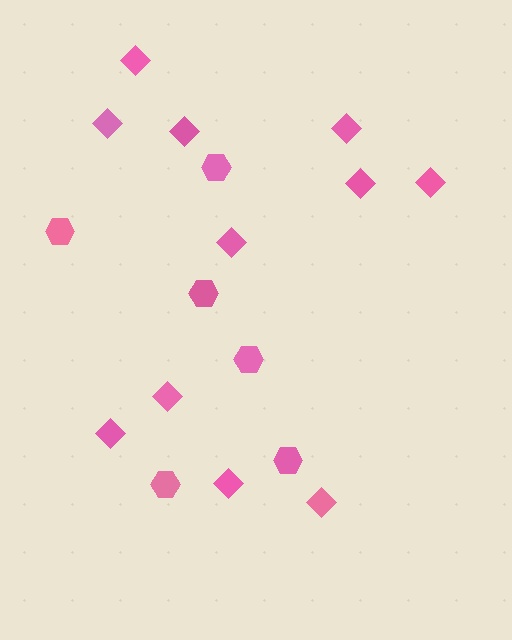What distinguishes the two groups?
There are 2 groups: one group of diamonds (11) and one group of hexagons (6).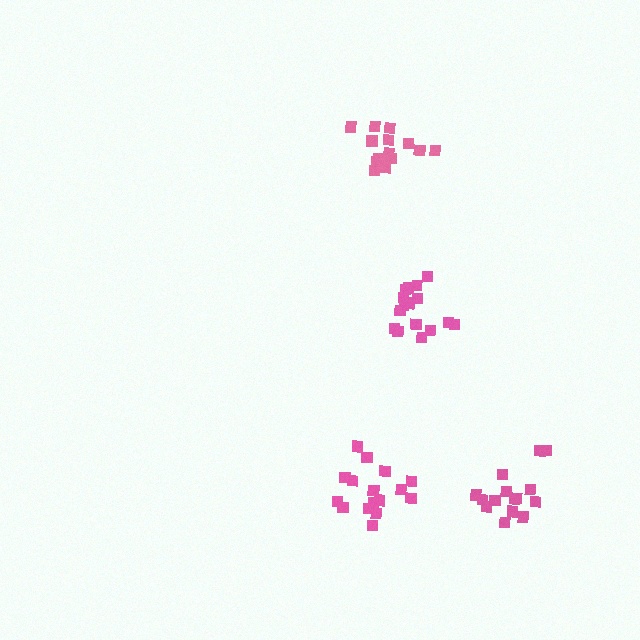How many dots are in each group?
Group 1: 16 dots, Group 2: 15 dots, Group 3: 16 dots, Group 4: 16 dots (63 total).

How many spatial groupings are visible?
There are 4 spatial groupings.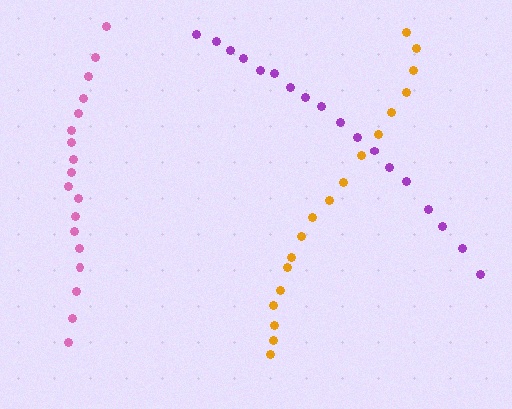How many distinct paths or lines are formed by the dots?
There are 3 distinct paths.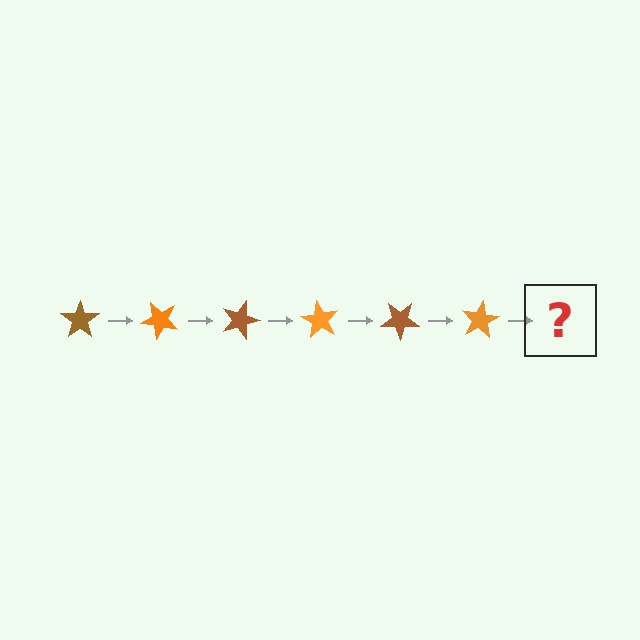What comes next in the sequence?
The next element should be a brown star, rotated 270 degrees from the start.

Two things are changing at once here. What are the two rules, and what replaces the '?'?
The two rules are that it rotates 45 degrees each step and the color cycles through brown and orange. The '?' should be a brown star, rotated 270 degrees from the start.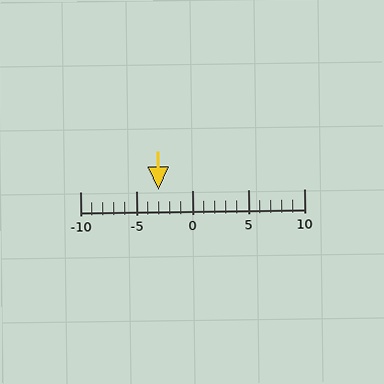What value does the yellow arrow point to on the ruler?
The yellow arrow points to approximately -3.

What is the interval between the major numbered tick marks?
The major tick marks are spaced 5 units apart.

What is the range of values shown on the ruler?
The ruler shows values from -10 to 10.